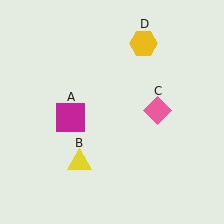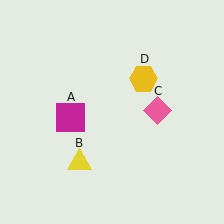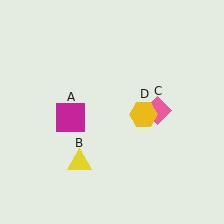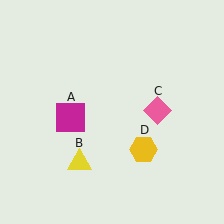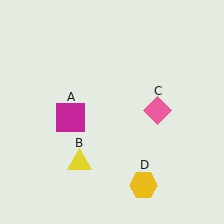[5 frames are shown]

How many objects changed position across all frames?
1 object changed position: yellow hexagon (object D).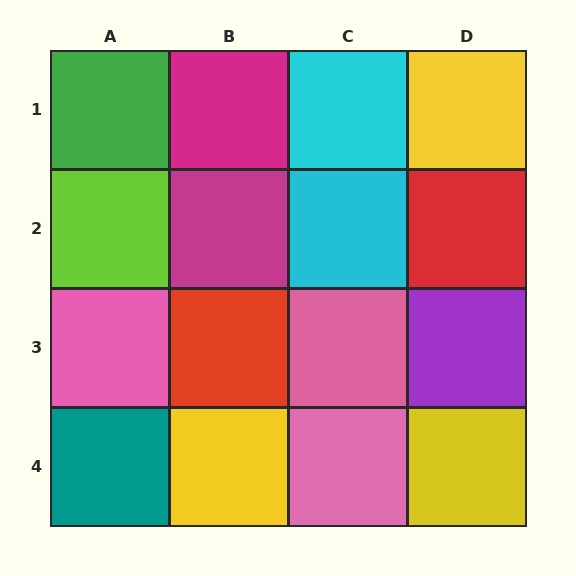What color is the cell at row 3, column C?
Pink.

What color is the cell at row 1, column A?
Green.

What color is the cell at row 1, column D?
Yellow.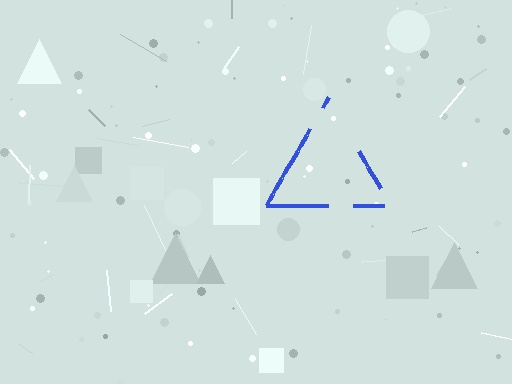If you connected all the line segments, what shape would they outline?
They would outline a triangle.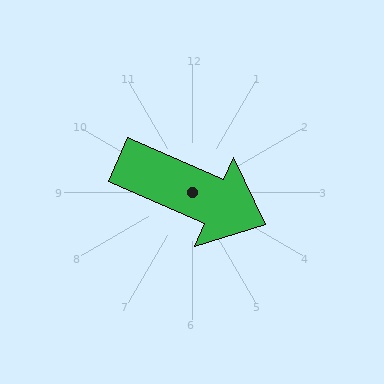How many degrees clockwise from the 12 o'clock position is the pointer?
Approximately 114 degrees.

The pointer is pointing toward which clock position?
Roughly 4 o'clock.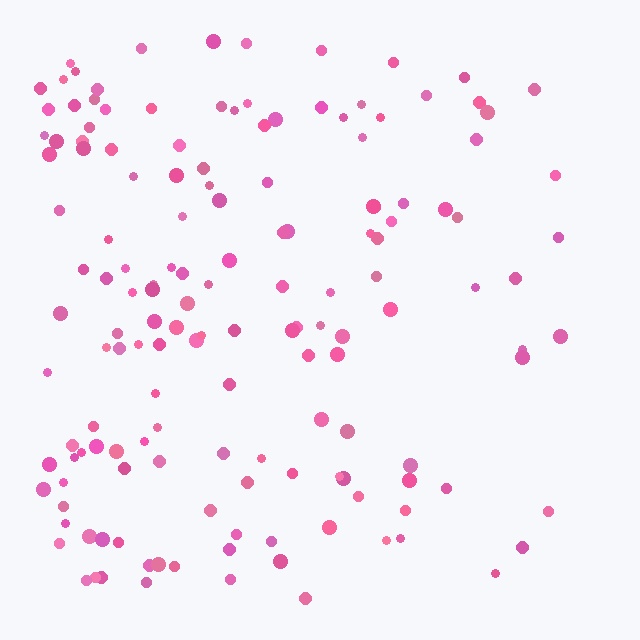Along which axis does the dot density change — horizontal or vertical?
Horizontal.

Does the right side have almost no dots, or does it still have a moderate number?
Still a moderate number, just noticeably fewer than the left.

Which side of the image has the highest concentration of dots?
The left.